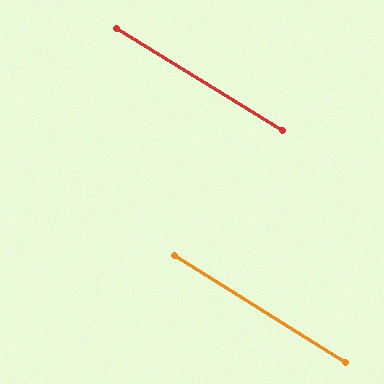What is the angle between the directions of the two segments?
Approximately 1 degree.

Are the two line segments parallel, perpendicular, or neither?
Parallel — their directions differ by only 0.6°.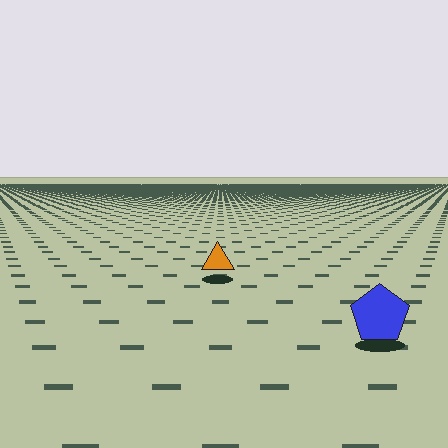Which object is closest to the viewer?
The blue pentagon is closest. The texture marks near it are larger and more spread out.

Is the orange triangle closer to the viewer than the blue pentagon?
No. The blue pentagon is closer — you can tell from the texture gradient: the ground texture is coarser near it.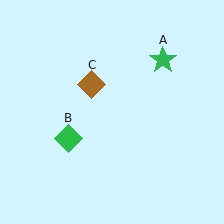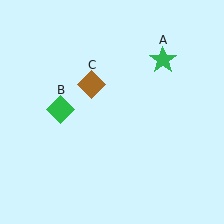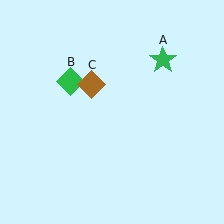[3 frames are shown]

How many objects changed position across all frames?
1 object changed position: green diamond (object B).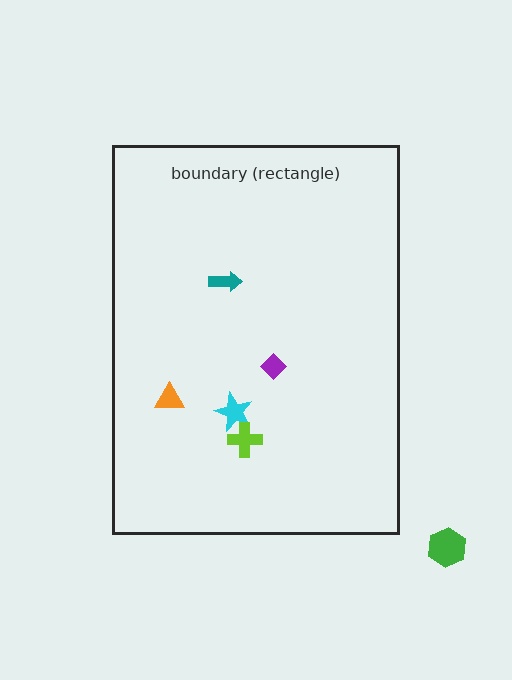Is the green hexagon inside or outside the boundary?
Outside.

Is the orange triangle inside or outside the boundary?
Inside.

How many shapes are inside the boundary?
5 inside, 1 outside.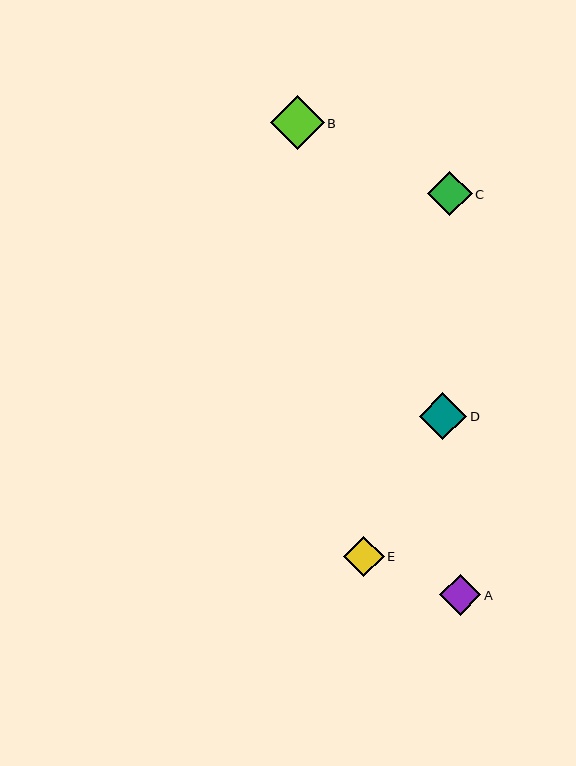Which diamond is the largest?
Diamond B is the largest with a size of approximately 54 pixels.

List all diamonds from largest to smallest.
From largest to smallest: B, D, C, A, E.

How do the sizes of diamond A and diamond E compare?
Diamond A and diamond E are approximately the same size.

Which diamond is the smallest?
Diamond E is the smallest with a size of approximately 41 pixels.